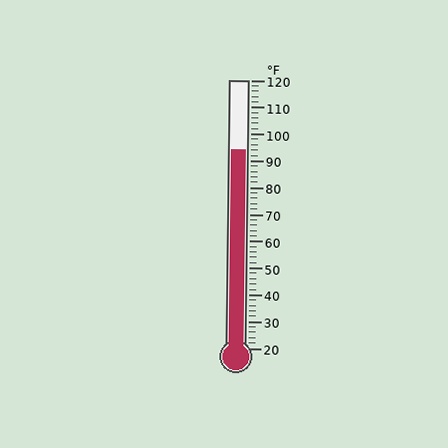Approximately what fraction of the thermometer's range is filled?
The thermometer is filled to approximately 75% of its range.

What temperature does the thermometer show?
The thermometer shows approximately 94°F.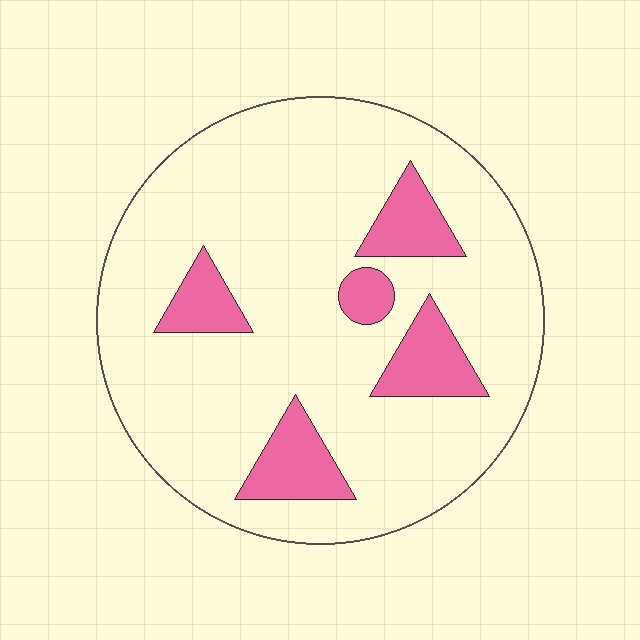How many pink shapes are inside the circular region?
5.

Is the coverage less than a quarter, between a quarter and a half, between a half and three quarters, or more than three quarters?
Less than a quarter.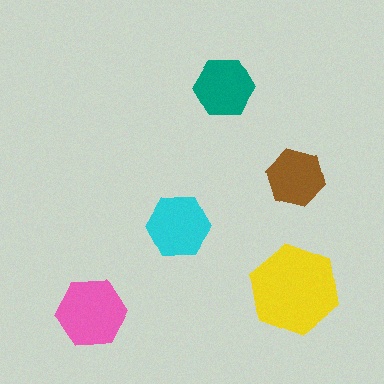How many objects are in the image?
There are 5 objects in the image.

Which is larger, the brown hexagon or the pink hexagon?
The pink one.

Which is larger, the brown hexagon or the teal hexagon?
The teal one.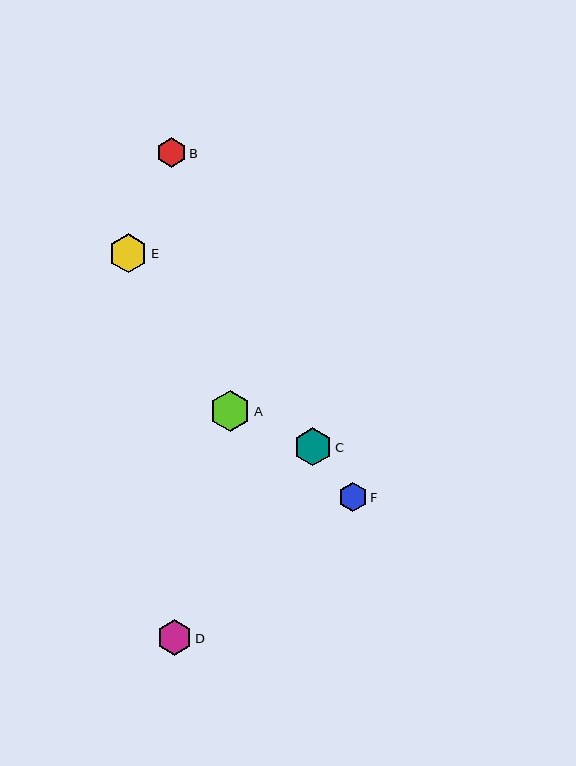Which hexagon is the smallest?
Hexagon F is the smallest with a size of approximately 29 pixels.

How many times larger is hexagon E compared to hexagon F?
Hexagon E is approximately 1.3 times the size of hexagon F.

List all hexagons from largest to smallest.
From largest to smallest: A, E, C, D, B, F.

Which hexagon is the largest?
Hexagon A is the largest with a size of approximately 41 pixels.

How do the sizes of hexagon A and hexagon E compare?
Hexagon A and hexagon E are approximately the same size.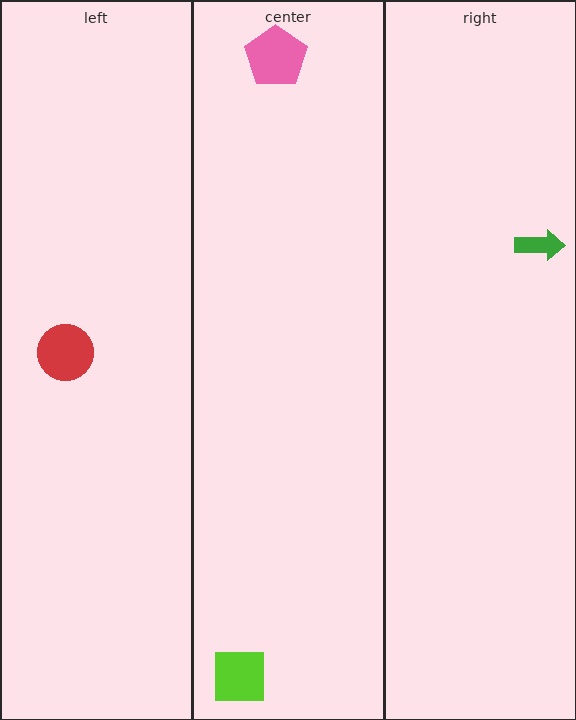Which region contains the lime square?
The center region.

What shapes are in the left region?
The red circle.